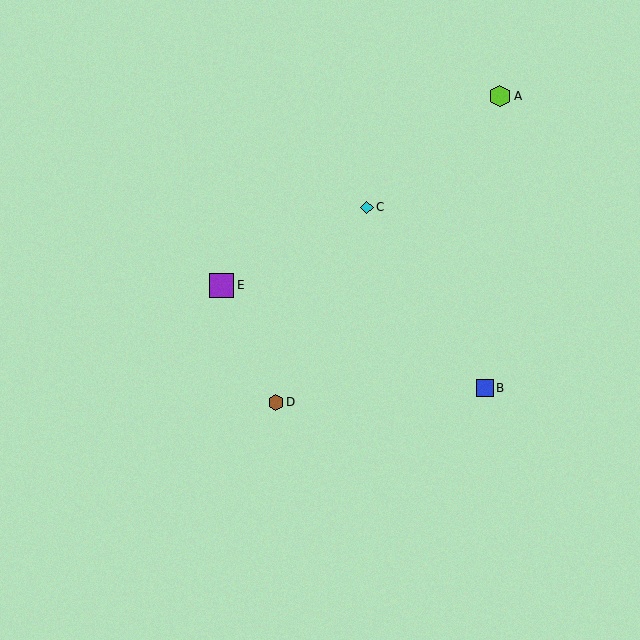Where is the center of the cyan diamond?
The center of the cyan diamond is at (367, 207).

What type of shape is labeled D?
Shape D is a brown hexagon.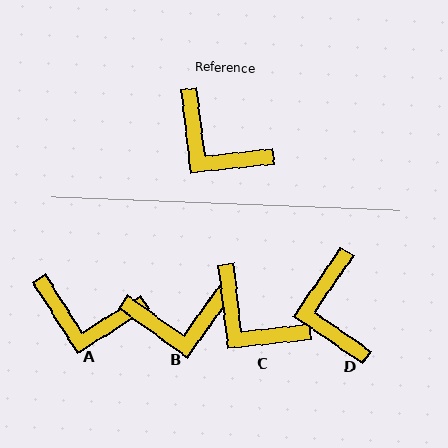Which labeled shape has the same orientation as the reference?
C.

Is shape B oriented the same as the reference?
No, it is off by about 48 degrees.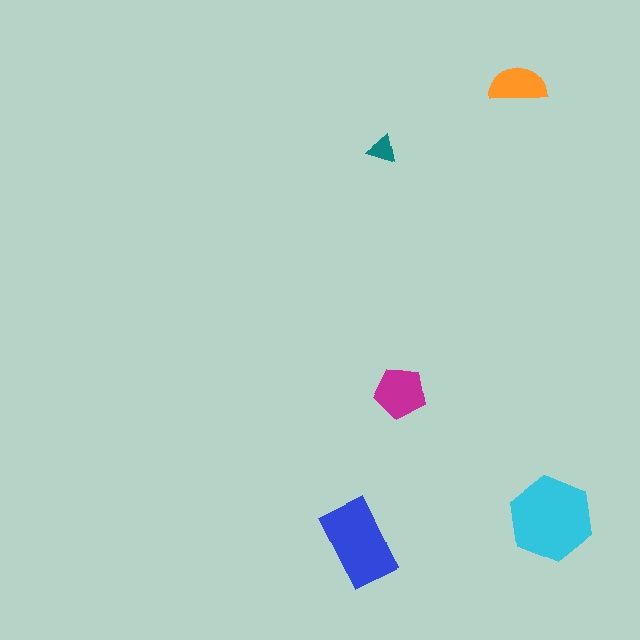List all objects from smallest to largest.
The teal triangle, the orange semicircle, the magenta pentagon, the blue rectangle, the cyan hexagon.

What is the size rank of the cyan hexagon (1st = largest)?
1st.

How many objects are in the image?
There are 5 objects in the image.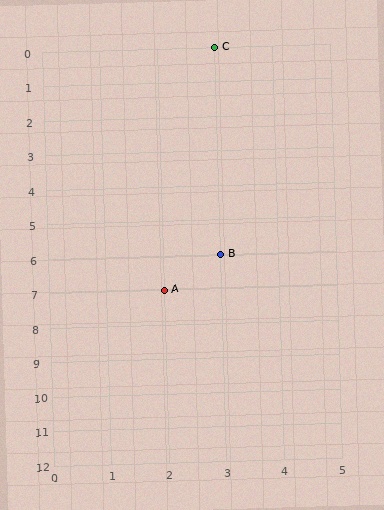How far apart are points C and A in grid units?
Points C and A are 1 column and 7 rows apart (about 7.1 grid units diagonally).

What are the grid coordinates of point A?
Point A is at grid coordinates (2, 7).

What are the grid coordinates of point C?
Point C is at grid coordinates (3, 0).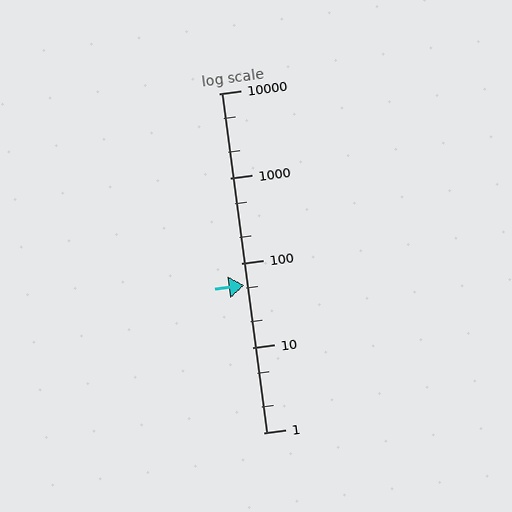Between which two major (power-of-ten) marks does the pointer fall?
The pointer is between 10 and 100.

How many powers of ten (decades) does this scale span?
The scale spans 4 decades, from 1 to 10000.